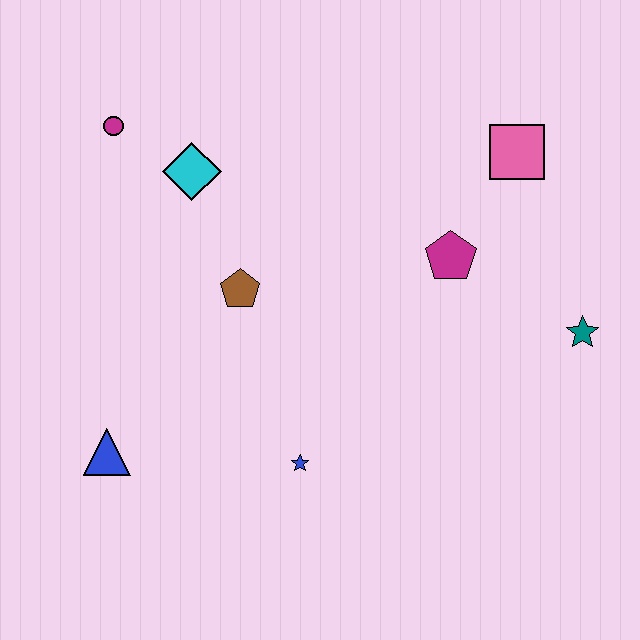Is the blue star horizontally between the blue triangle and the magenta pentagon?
Yes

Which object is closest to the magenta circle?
The cyan diamond is closest to the magenta circle.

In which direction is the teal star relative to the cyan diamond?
The teal star is to the right of the cyan diamond.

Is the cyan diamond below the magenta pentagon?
No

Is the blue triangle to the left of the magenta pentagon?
Yes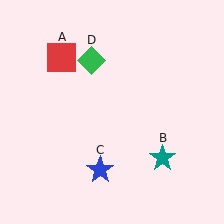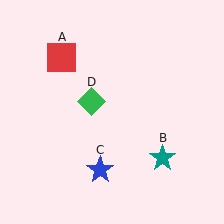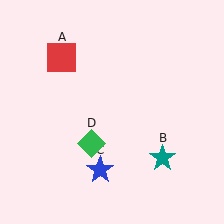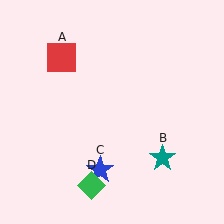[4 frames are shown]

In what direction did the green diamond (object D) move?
The green diamond (object D) moved down.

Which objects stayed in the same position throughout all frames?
Red square (object A) and teal star (object B) and blue star (object C) remained stationary.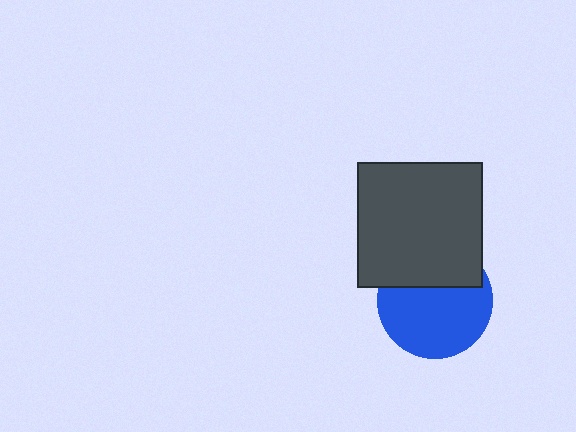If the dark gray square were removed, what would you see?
You would see the complete blue circle.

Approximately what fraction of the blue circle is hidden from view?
Roughly 35% of the blue circle is hidden behind the dark gray square.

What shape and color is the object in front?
The object in front is a dark gray square.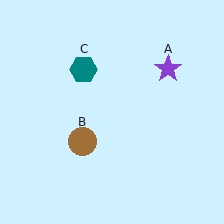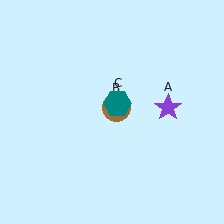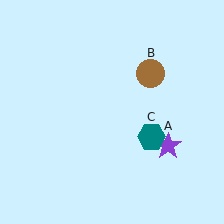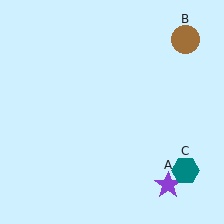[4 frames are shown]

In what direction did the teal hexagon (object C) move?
The teal hexagon (object C) moved down and to the right.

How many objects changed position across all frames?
3 objects changed position: purple star (object A), brown circle (object B), teal hexagon (object C).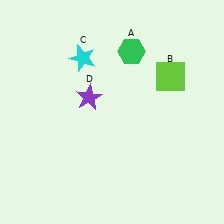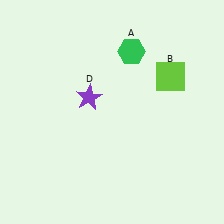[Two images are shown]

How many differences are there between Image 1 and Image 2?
There is 1 difference between the two images.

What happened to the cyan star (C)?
The cyan star (C) was removed in Image 2. It was in the top-left area of Image 1.